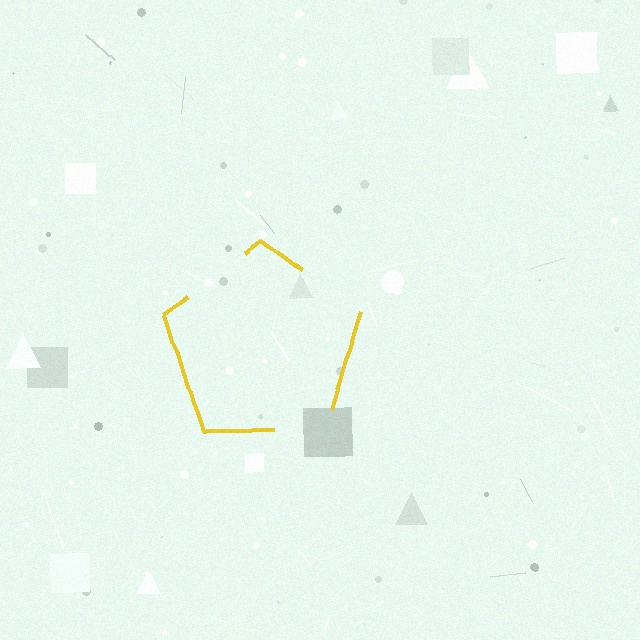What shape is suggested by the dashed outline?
The dashed outline suggests a pentagon.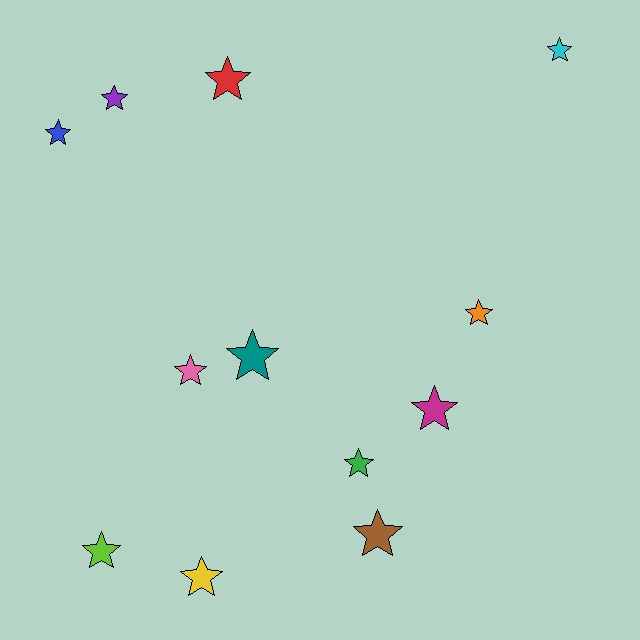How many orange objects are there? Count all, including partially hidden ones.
There is 1 orange object.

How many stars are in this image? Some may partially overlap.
There are 12 stars.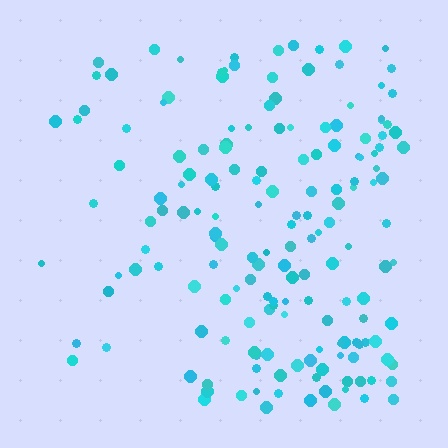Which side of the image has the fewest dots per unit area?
The left.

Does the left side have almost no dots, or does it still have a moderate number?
Still a moderate number, just noticeably fewer than the right.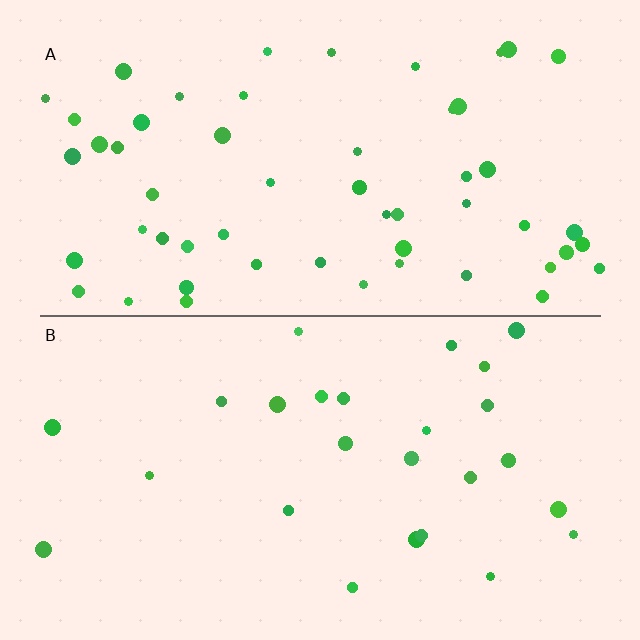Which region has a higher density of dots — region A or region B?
A (the top).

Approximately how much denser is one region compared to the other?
Approximately 2.1× — region A over region B.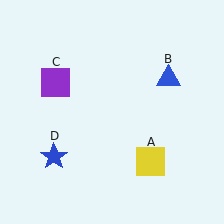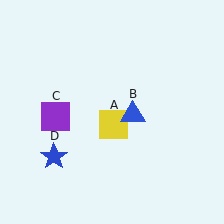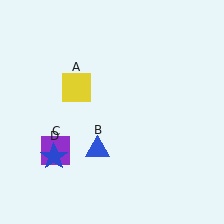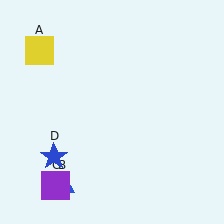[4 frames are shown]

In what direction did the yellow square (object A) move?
The yellow square (object A) moved up and to the left.